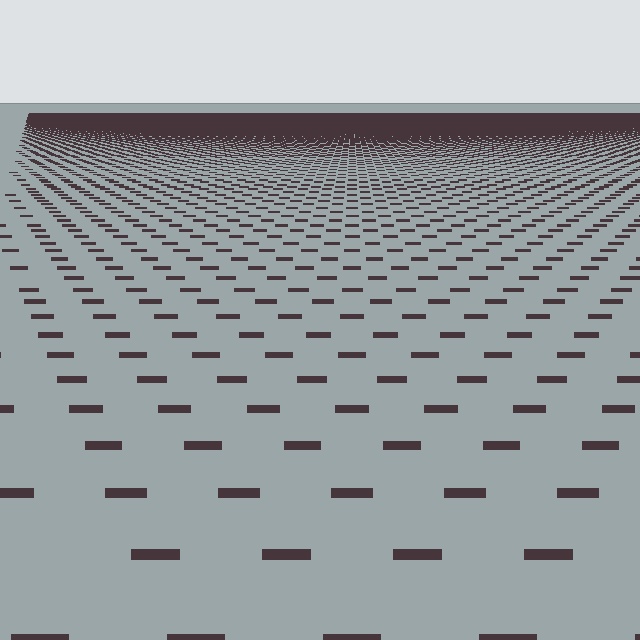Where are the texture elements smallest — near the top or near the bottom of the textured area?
Near the top.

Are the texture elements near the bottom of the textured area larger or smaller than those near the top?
Larger. Near the bottom, elements are closer to the viewer and appear at a bigger on-screen size.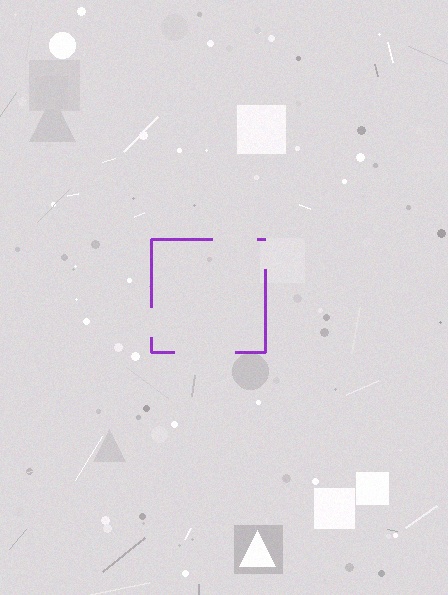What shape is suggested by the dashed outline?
The dashed outline suggests a square.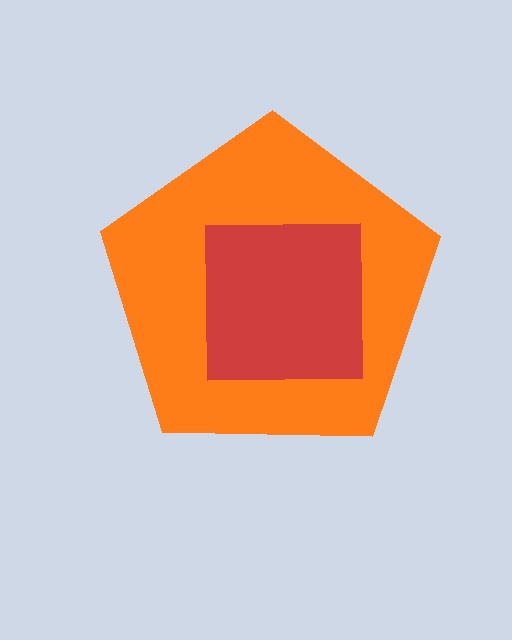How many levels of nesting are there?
2.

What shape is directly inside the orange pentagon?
The red square.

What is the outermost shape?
The orange pentagon.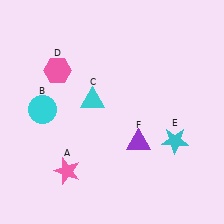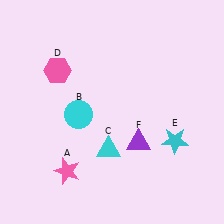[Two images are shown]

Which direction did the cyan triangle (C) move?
The cyan triangle (C) moved down.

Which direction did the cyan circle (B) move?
The cyan circle (B) moved right.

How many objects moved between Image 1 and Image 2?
2 objects moved between the two images.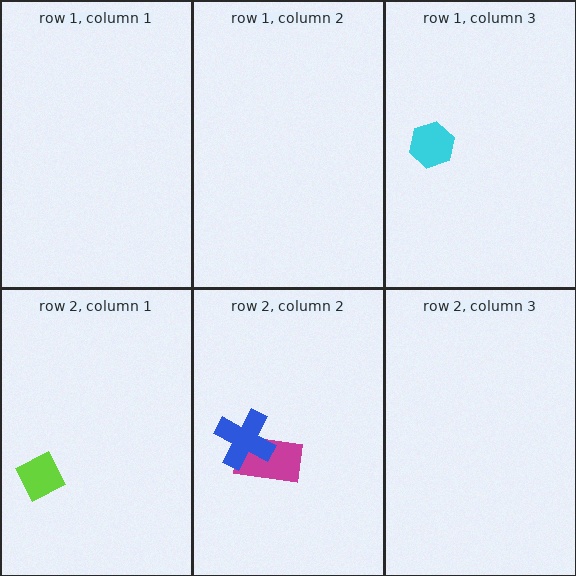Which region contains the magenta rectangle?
The row 2, column 2 region.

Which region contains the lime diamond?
The row 2, column 1 region.